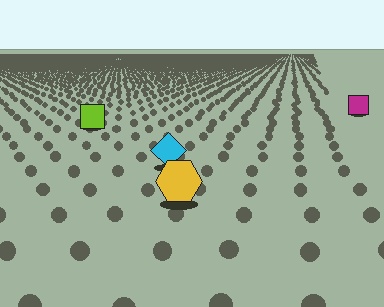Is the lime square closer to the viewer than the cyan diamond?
No. The cyan diamond is closer — you can tell from the texture gradient: the ground texture is coarser near it.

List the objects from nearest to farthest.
From nearest to farthest: the yellow hexagon, the cyan diamond, the lime square, the magenta square.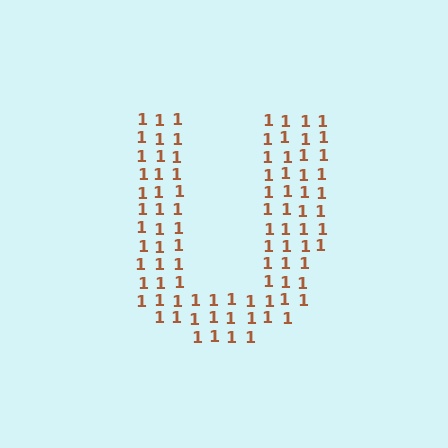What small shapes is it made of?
It is made of small digit 1's.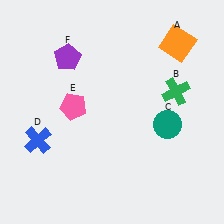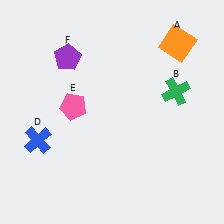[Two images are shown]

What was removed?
The teal circle (C) was removed in Image 2.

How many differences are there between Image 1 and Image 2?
There is 1 difference between the two images.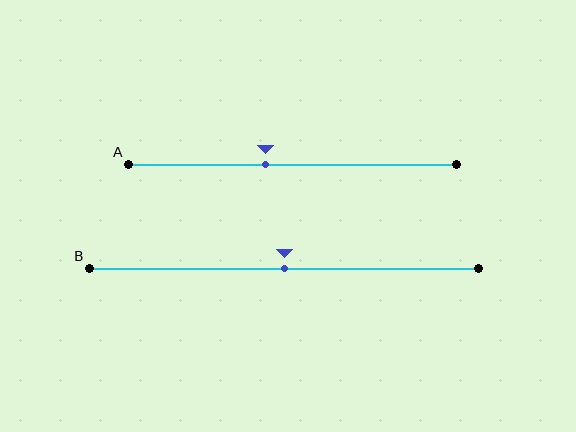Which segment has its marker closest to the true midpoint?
Segment B has its marker closest to the true midpoint.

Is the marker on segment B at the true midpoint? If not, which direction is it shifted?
Yes, the marker on segment B is at the true midpoint.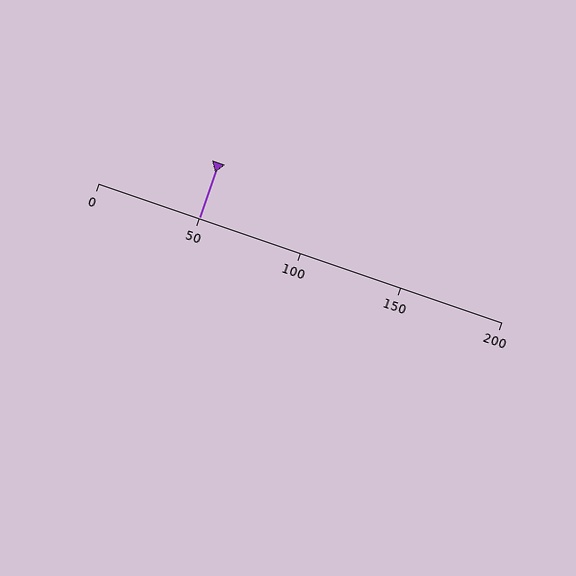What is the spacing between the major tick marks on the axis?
The major ticks are spaced 50 apart.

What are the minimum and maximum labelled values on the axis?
The axis runs from 0 to 200.